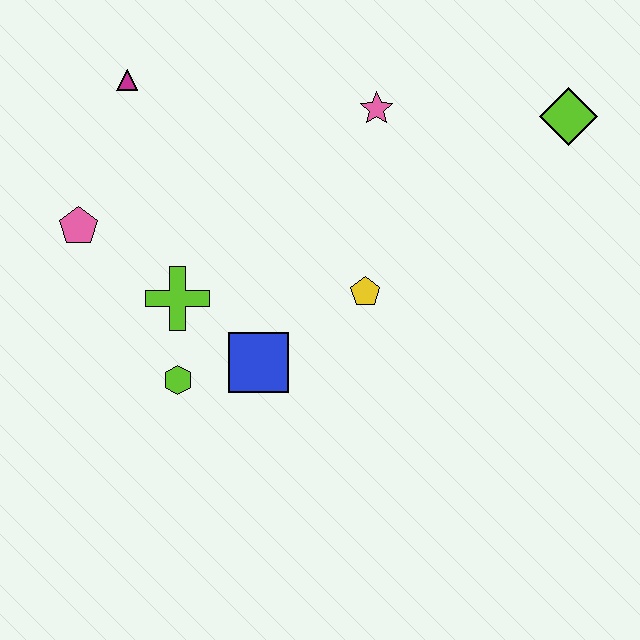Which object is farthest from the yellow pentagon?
The magenta triangle is farthest from the yellow pentagon.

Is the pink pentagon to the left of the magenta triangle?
Yes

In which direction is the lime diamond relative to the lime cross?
The lime diamond is to the right of the lime cross.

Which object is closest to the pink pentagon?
The lime cross is closest to the pink pentagon.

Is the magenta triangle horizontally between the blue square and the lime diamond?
No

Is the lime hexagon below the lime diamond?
Yes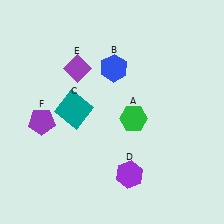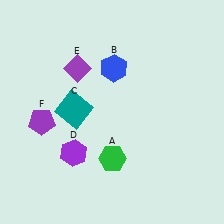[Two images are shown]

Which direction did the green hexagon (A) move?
The green hexagon (A) moved down.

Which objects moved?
The objects that moved are: the green hexagon (A), the purple hexagon (D).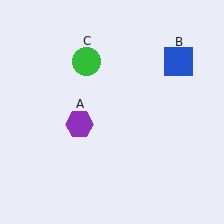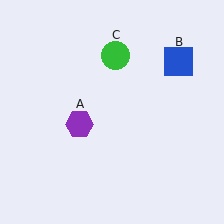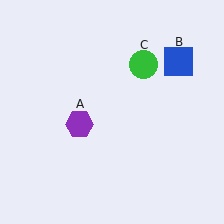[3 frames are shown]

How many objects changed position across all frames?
1 object changed position: green circle (object C).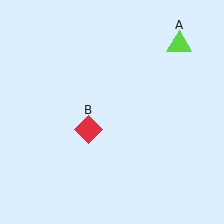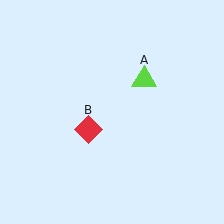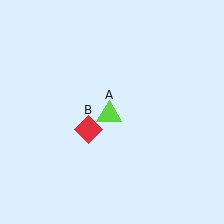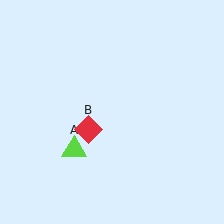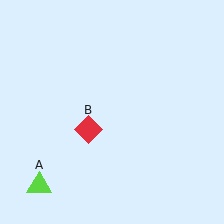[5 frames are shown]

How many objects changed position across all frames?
1 object changed position: lime triangle (object A).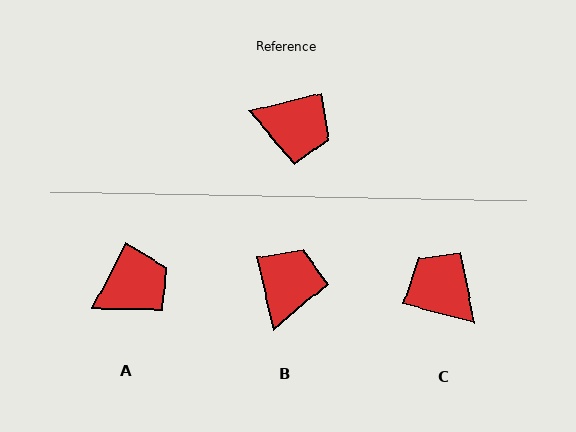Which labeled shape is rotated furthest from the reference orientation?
C, about 151 degrees away.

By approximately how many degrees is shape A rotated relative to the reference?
Approximately 49 degrees counter-clockwise.